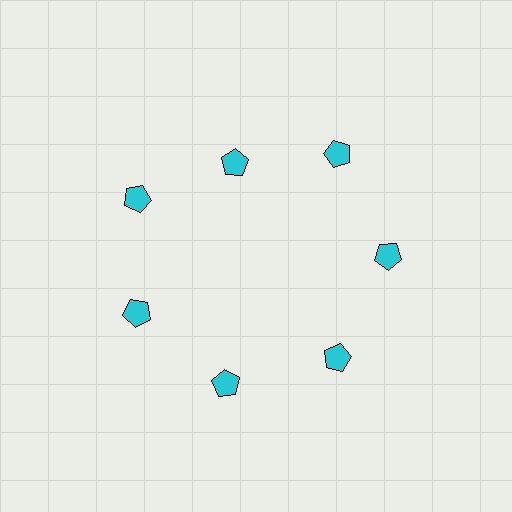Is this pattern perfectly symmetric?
No. The 7 cyan pentagons are arranged in a ring, but one element near the 12 o'clock position is pulled inward toward the center, breaking the 7-fold rotational symmetry.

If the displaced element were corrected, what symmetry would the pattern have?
It would have 7-fold rotational symmetry — the pattern would map onto itself every 51 degrees.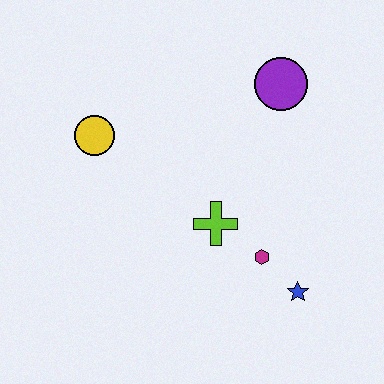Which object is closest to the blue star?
The magenta hexagon is closest to the blue star.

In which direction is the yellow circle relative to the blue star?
The yellow circle is to the left of the blue star.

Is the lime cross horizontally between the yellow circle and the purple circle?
Yes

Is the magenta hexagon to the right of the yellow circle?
Yes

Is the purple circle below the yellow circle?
No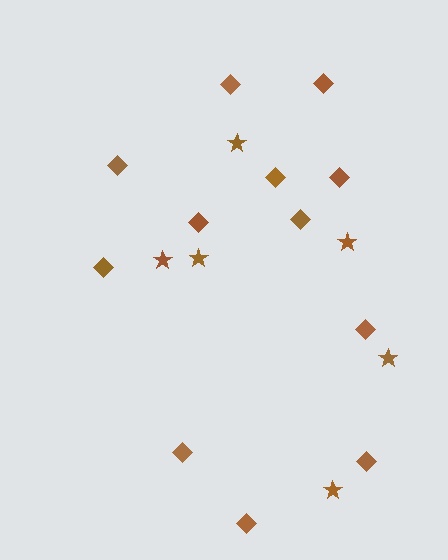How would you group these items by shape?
There are 2 groups: one group of stars (6) and one group of diamonds (12).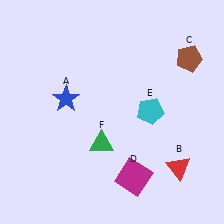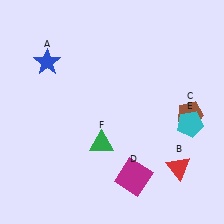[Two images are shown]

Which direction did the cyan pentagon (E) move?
The cyan pentagon (E) moved right.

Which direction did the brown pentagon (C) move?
The brown pentagon (C) moved down.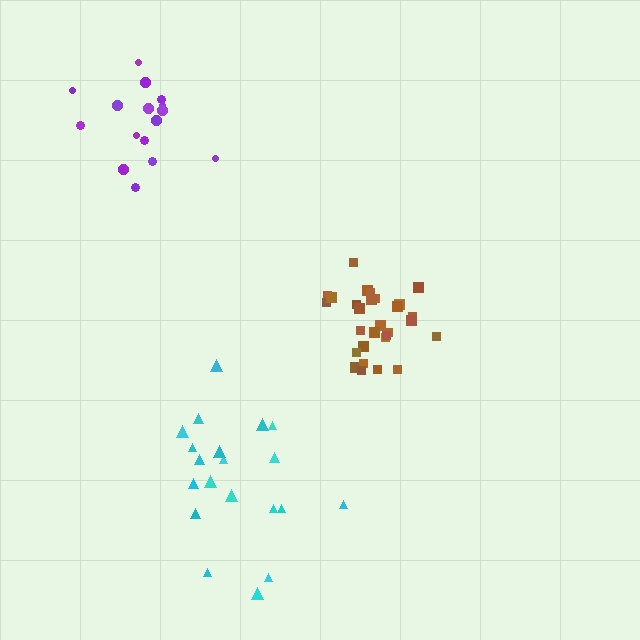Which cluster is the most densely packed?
Brown.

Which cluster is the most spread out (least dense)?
Cyan.